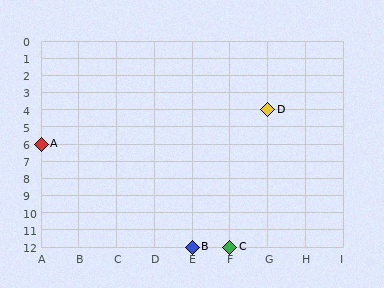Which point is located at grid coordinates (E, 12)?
Point B is at (E, 12).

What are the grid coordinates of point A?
Point A is at grid coordinates (A, 6).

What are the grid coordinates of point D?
Point D is at grid coordinates (G, 4).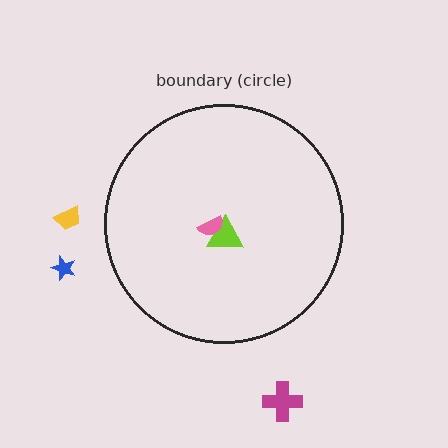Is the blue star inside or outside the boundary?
Outside.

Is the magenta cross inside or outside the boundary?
Outside.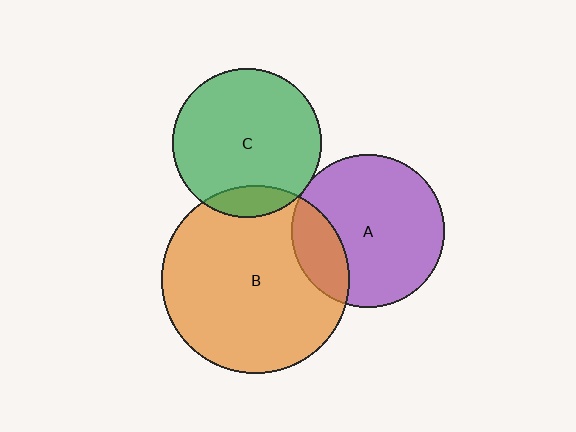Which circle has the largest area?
Circle B (orange).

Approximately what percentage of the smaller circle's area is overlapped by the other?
Approximately 20%.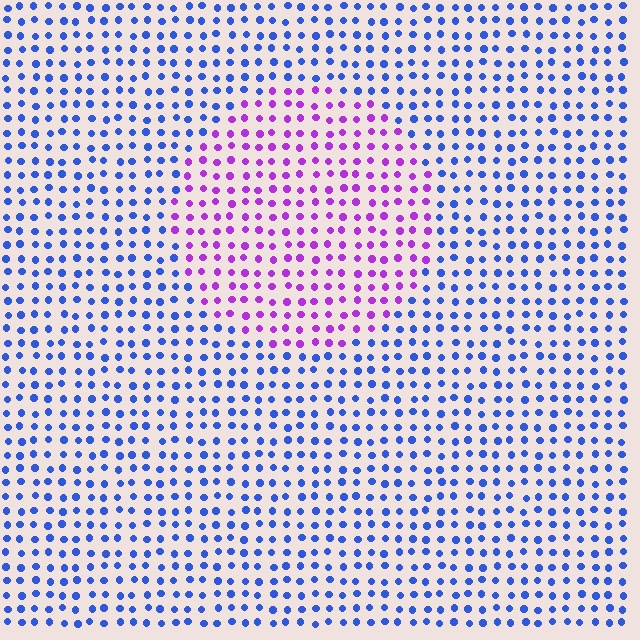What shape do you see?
I see a circle.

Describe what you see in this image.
The image is filled with small blue elements in a uniform arrangement. A circle-shaped region is visible where the elements are tinted to a slightly different hue, forming a subtle color boundary.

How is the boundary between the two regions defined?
The boundary is defined purely by a slight shift in hue (about 61 degrees). Spacing, size, and orientation are identical on both sides.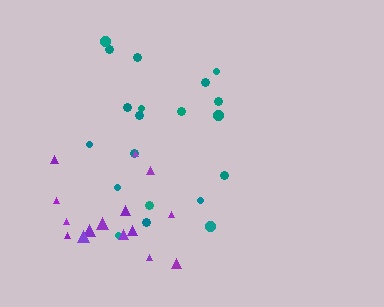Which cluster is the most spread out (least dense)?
Teal.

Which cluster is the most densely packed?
Purple.